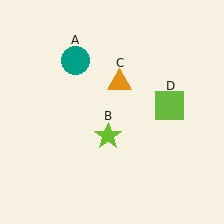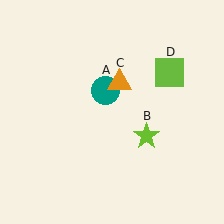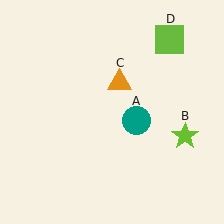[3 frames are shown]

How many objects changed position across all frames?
3 objects changed position: teal circle (object A), lime star (object B), lime square (object D).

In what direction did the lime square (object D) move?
The lime square (object D) moved up.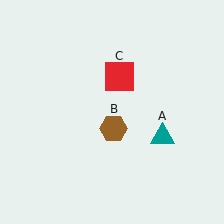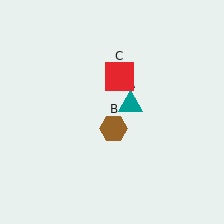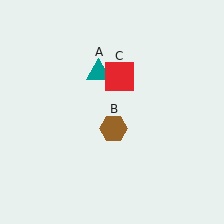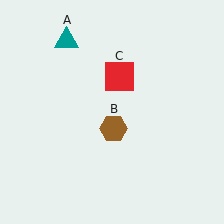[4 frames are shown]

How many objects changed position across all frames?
1 object changed position: teal triangle (object A).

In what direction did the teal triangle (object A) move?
The teal triangle (object A) moved up and to the left.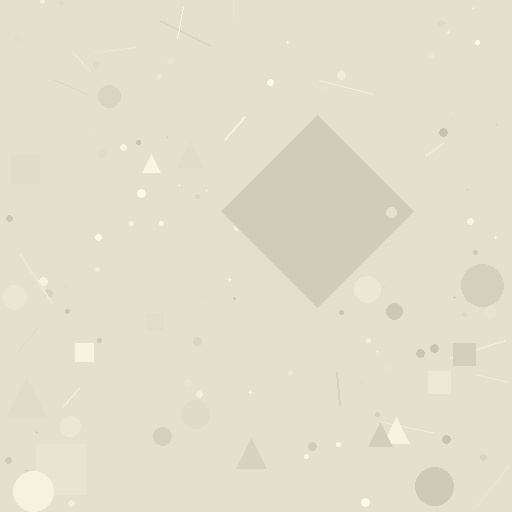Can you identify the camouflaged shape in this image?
The camouflaged shape is a diamond.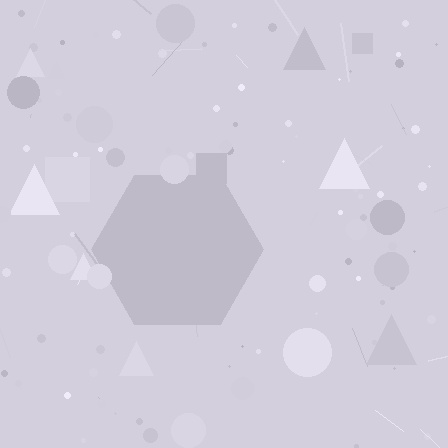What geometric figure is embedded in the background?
A hexagon is embedded in the background.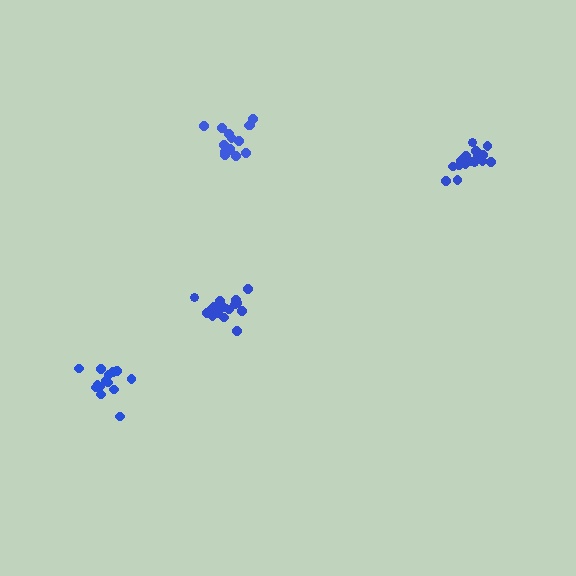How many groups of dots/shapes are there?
There are 4 groups.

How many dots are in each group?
Group 1: 15 dots, Group 2: 19 dots, Group 3: 17 dots, Group 4: 14 dots (65 total).